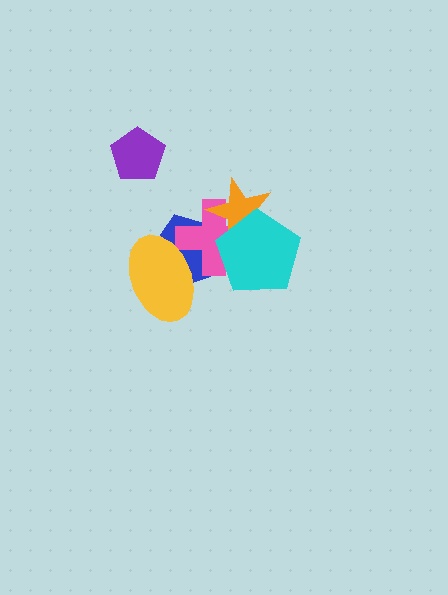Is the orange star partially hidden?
Yes, it is partially covered by another shape.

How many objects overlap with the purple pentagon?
0 objects overlap with the purple pentagon.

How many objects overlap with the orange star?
3 objects overlap with the orange star.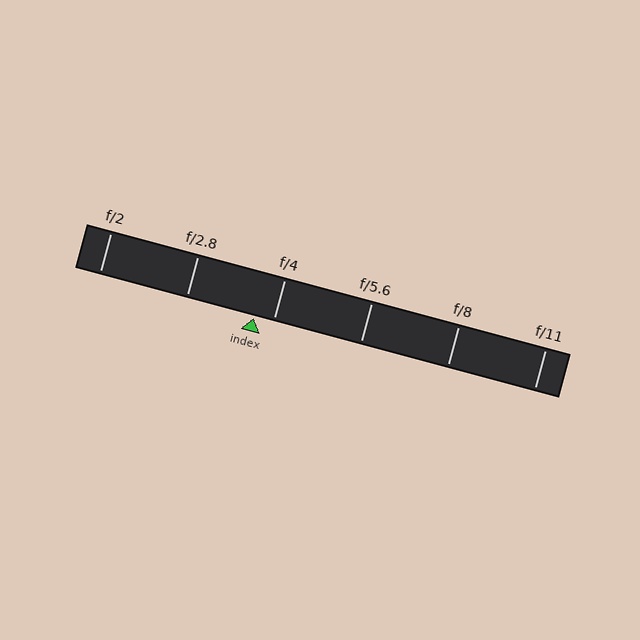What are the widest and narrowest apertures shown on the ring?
The widest aperture shown is f/2 and the narrowest is f/11.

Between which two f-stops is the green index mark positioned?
The index mark is between f/2.8 and f/4.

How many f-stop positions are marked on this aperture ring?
There are 6 f-stop positions marked.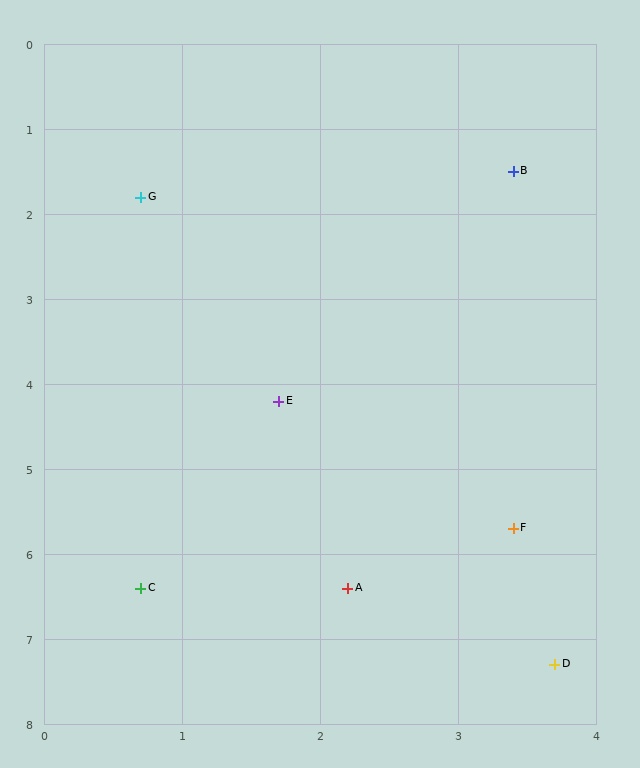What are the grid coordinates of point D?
Point D is at approximately (3.7, 7.3).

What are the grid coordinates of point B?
Point B is at approximately (3.4, 1.5).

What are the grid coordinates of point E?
Point E is at approximately (1.7, 4.2).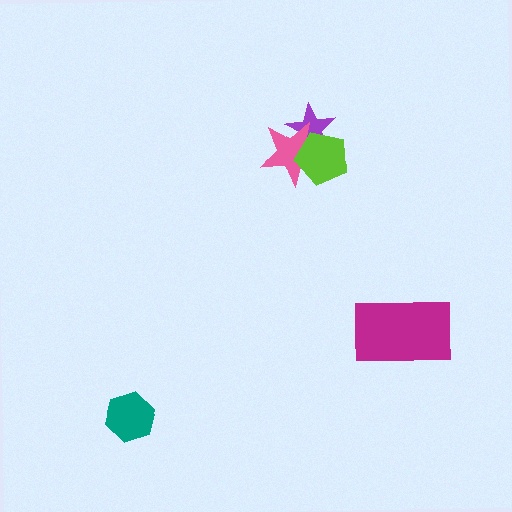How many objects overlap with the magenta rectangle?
0 objects overlap with the magenta rectangle.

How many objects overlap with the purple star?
2 objects overlap with the purple star.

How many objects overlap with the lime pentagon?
2 objects overlap with the lime pentagon.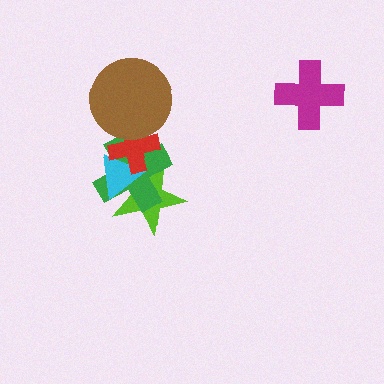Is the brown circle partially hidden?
No, no other shape covers it.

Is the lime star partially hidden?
Yes, it is partially covered by another shape.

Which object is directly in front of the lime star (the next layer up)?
The green cross is directly in front of the lime star.